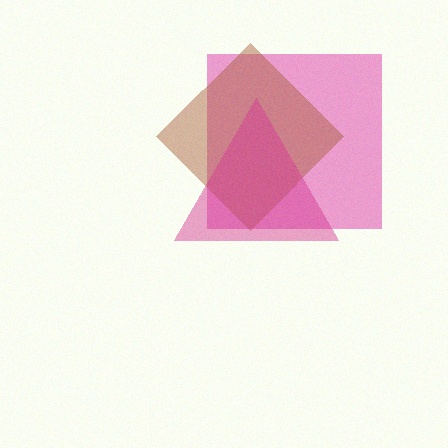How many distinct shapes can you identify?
There are 3 distinct shapes: a pink square, a brown diamond, a magenta triangle.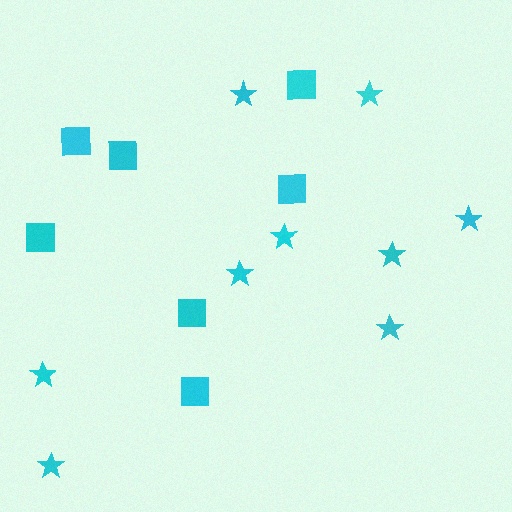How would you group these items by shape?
There are 2 groups: one group of stars (9) and one group of squares (7).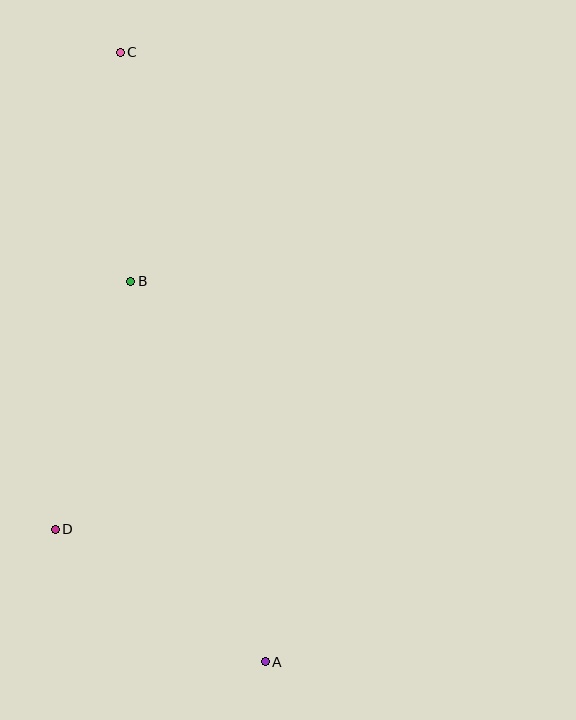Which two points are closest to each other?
Points B and C are closest to each other.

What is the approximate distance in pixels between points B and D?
The distance between B and D is approximately 259 pixels.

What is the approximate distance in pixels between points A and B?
The distance between A and B is approximately 404 pixels.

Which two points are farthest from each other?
Points A and C are farthest from each other.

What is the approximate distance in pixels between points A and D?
The distance between A and D is approximately 248 pixels.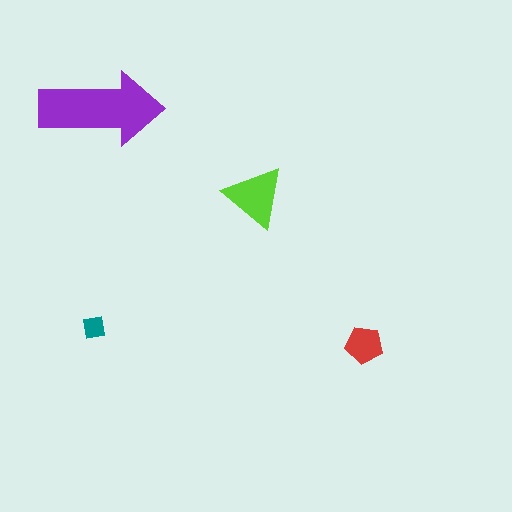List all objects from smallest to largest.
The teal square, the red pentagon, the lime triangle, the purple arrow.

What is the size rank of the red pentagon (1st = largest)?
3rd.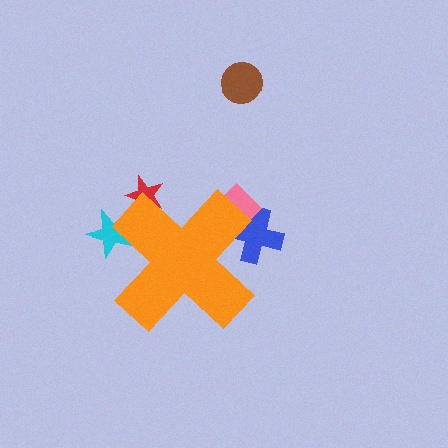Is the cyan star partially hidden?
Yes, the cyan star is partially hidden behind the orange cross.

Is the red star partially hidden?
Yes, the red star is partially hidden behind the orange cross.